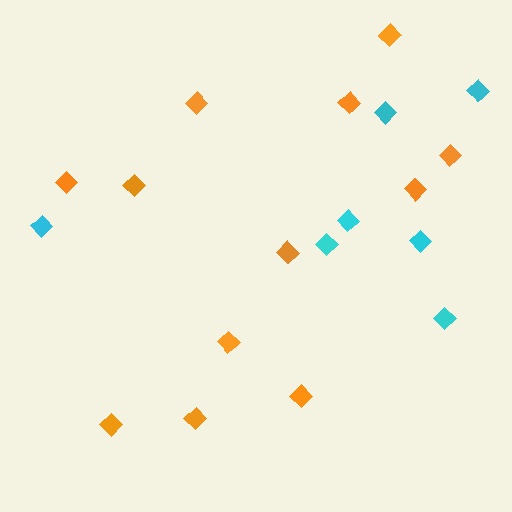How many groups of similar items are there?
There are 2 groups: one group of orange diamonds (12) and one group of cyan diamonds (7).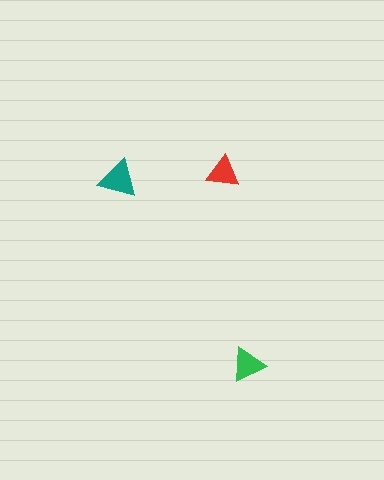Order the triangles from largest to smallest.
the teal one, the green one, the red one.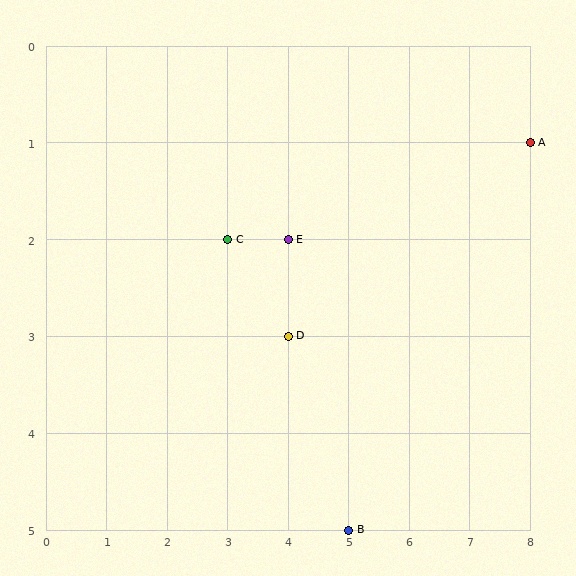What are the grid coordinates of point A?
Point A is at grid coordinates (8, 1).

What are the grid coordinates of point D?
Point D is at grid coordinates (4, 3).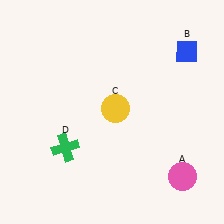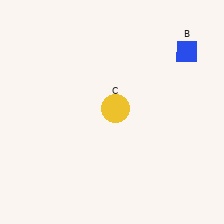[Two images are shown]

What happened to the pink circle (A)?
The pink circle (A) was removed in Image 2. It was in the bottom-right area of Image 1.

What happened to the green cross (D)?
The green cross (D) was removed in Image 2. It was in the bottom-left area of Image 1.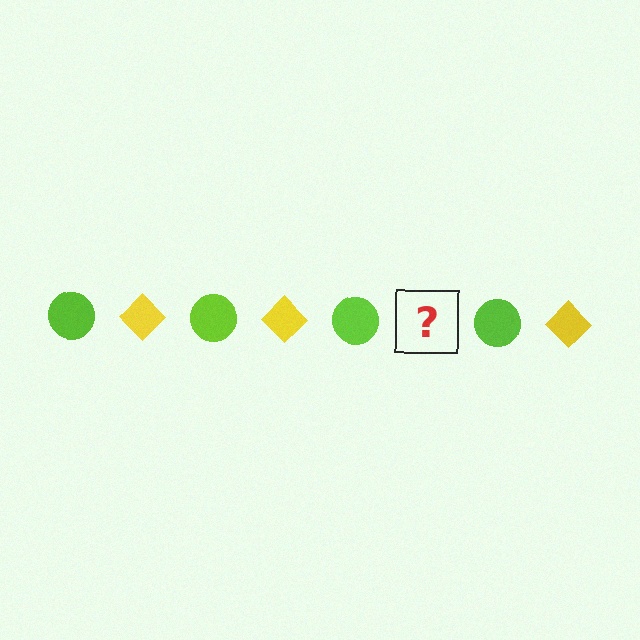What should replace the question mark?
The question mark should be replaced with a yellow diamond.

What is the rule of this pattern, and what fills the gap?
The rule is that the pattern alternates between lime circle and yellow diamond. The gap should be filled with a yellow diamond.